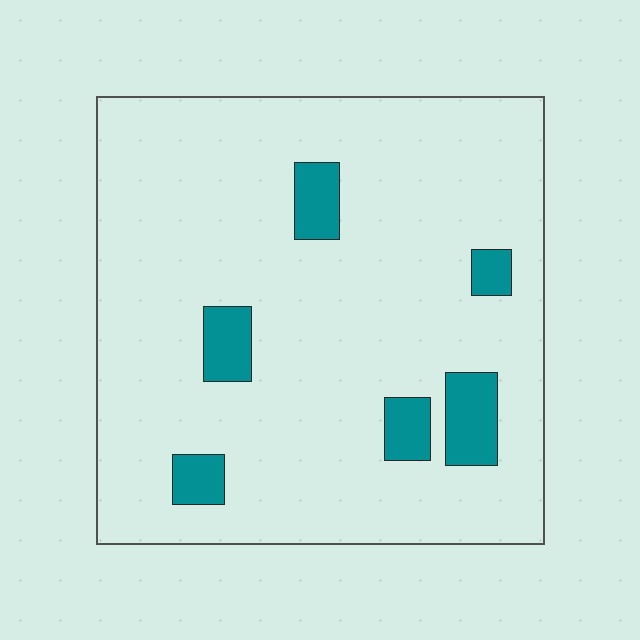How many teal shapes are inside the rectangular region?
6.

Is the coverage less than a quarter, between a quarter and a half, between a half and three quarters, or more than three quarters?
Less than a quarter.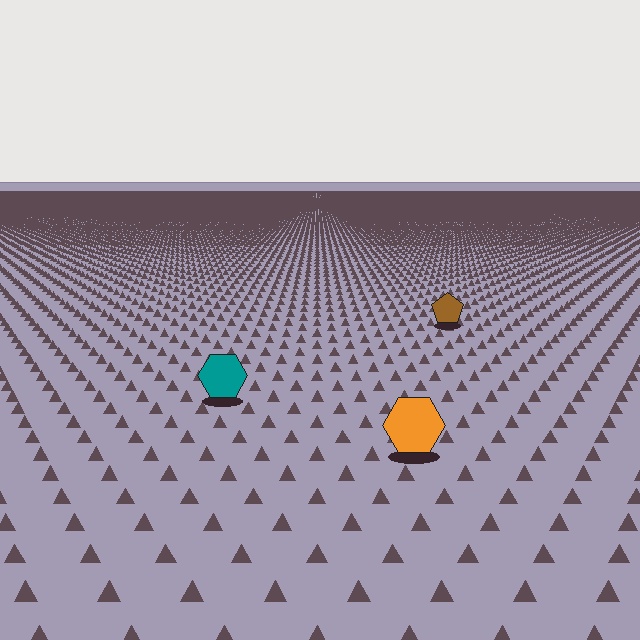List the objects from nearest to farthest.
From nearest to farthest: the orange hexagon, the teal hexagon, the brown pentagon.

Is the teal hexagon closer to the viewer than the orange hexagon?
No. The orange hexagon is closer — you can tell from the texture gradient: the ground texture is coarser near it.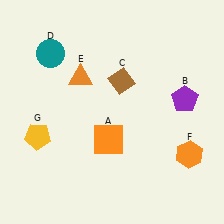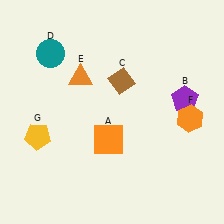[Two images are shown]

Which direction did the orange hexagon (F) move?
The orange hexagon (F) moved up.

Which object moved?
The orange hexagon (F) moved up.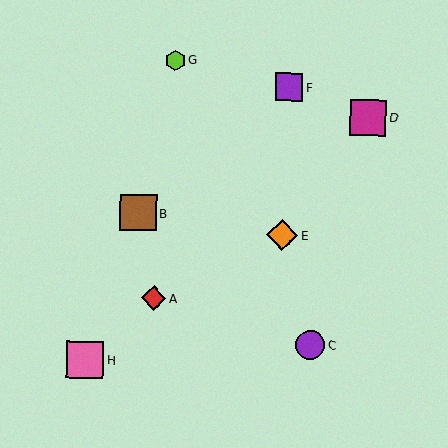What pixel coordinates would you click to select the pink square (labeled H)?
Click at (85, 360) to select the pink square H.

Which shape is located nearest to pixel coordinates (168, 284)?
The red diamond (labeled A) at (154, 298) is nearest to that location.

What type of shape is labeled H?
Shape H is a pink square.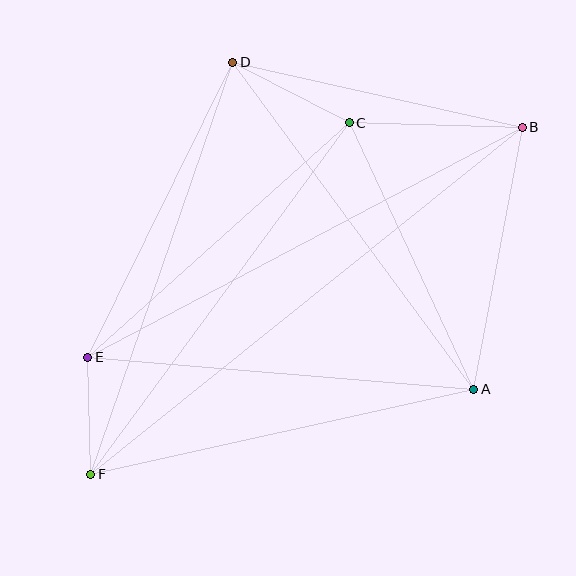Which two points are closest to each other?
Points E and F are closest to each other.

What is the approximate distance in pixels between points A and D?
The distance between A and D is approximately 406 pixels.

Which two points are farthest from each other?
Points B and F are farthest from each other.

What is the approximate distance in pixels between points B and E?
The distance between B and E is approximately 491 pixels.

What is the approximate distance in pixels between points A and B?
The distance between A and B is approximately 266 pixels.